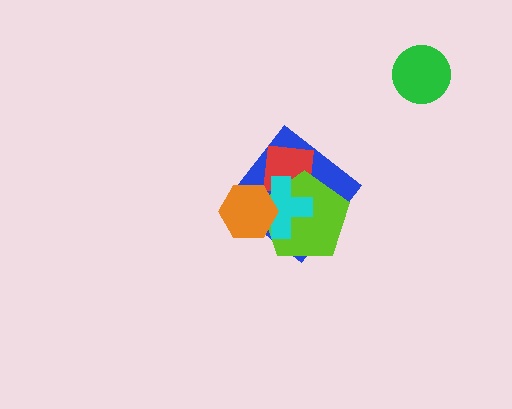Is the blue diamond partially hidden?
Yes, it is partially covered by another shape.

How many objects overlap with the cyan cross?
4 objects overlap with the cyan cross.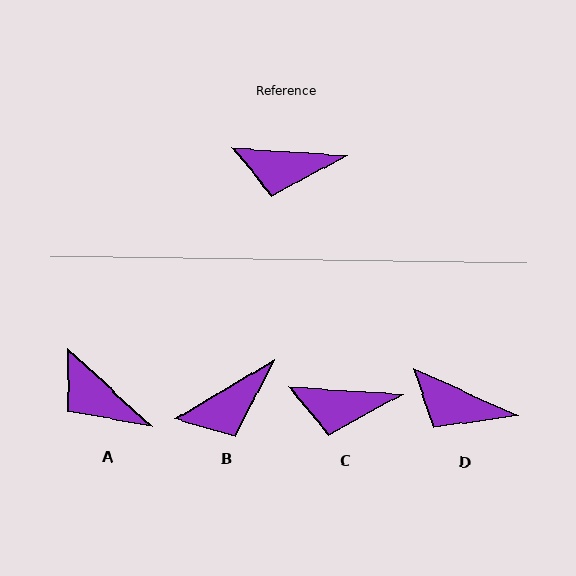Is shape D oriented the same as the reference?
No, it is off by about 20 degrees.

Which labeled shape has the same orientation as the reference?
C.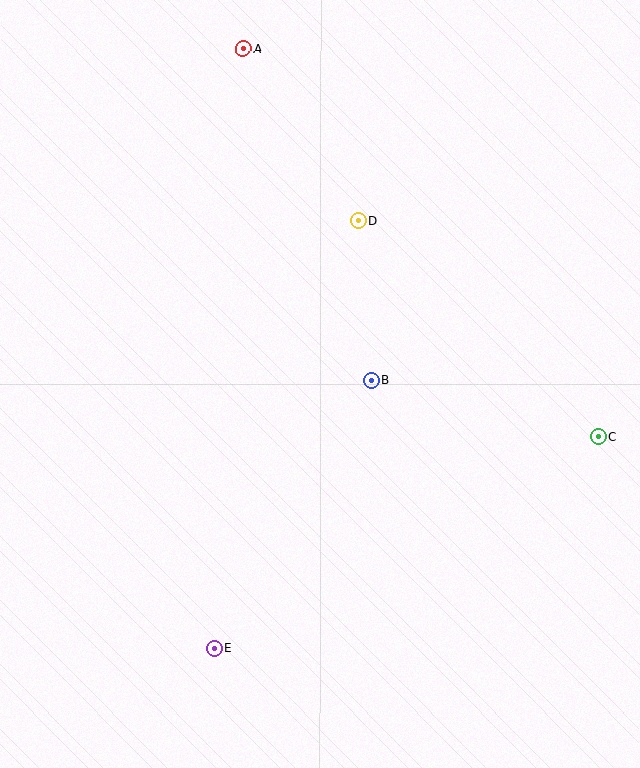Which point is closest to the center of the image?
Point B at (371, 380) is closest to the center.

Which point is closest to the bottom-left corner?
Point E is closest to the bottom-left corner.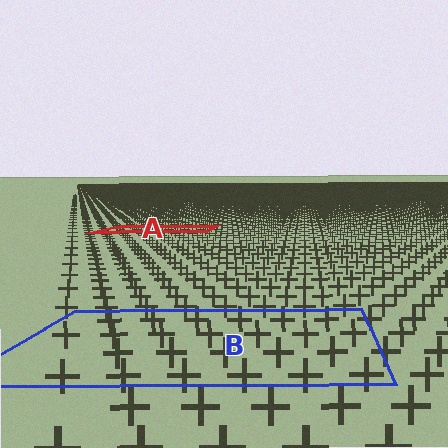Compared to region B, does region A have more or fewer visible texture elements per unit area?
Region A has more texture elements per unit area — they are packed more densely because it is farther away.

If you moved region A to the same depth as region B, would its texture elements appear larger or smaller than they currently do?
They would appear larger. At a closer depth, the same texture elements are projected at a bigger on-screen size.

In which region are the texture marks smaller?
The texture marks are smaller in region A, because it is farther away.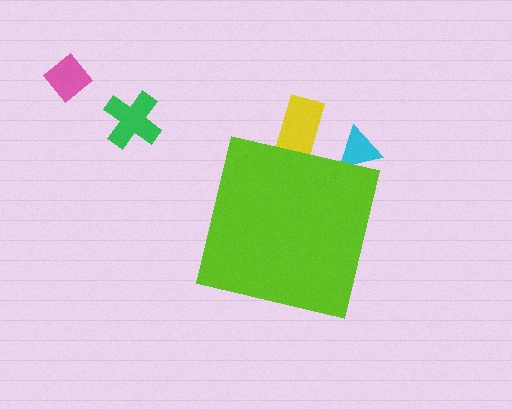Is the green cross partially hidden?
No, the green cross is fully visible.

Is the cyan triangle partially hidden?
Yes, the cyan triangle is partially hidden behind the lime square.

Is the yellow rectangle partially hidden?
Yes, the yellow rectangle is partially hidden behind the lime square.